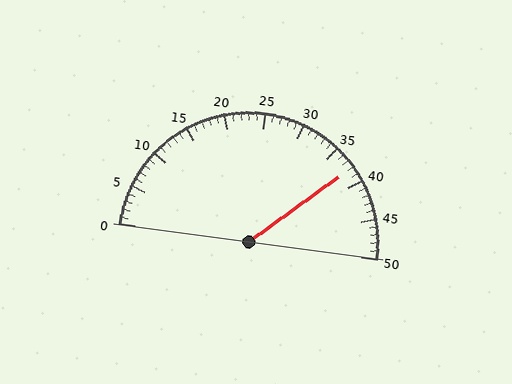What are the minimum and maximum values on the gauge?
The gauge ranges from 0 to 50.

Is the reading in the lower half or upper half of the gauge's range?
The reading is in the upper half of the range (0 to 50).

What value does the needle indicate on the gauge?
The needle indicates approximately 38.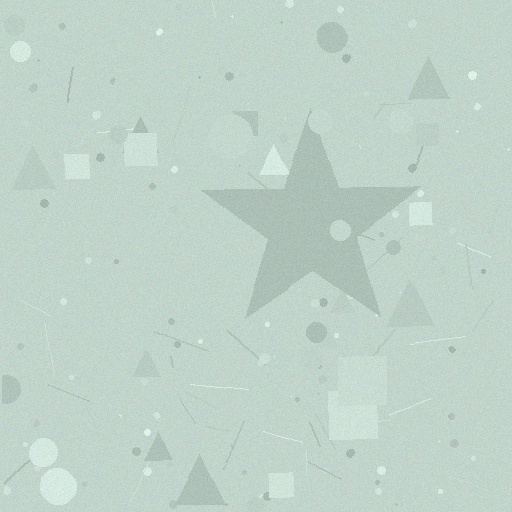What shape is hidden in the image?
A star is hidden in the image.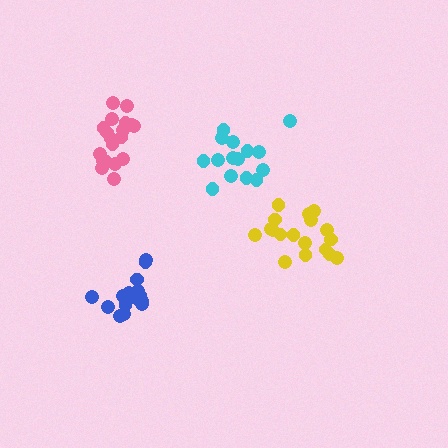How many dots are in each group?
Group 1: 17 dots, Group 2: 16 dots, Group 3: 18 dots, Group 4: 19 dots (70 total).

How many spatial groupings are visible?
There are 4 spatial groupings.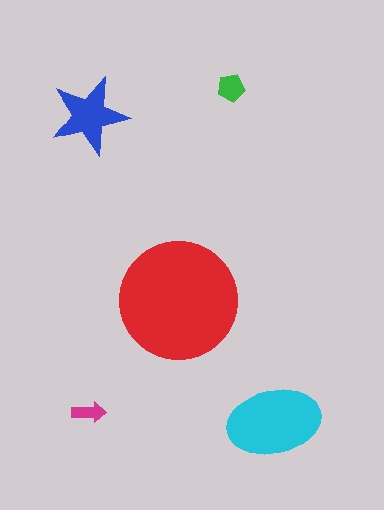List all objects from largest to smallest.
The red circle, the cyan ellipse, the blue star, the green pentagon, the magenta arrow.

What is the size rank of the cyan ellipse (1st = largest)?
2nd.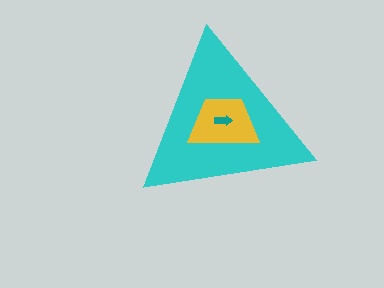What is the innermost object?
The teal arrow.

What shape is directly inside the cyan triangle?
The yellow trapezoid.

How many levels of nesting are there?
3.